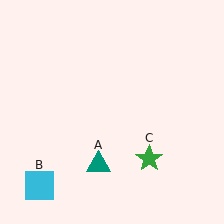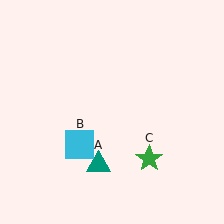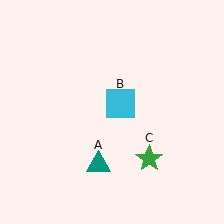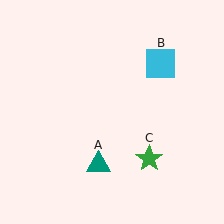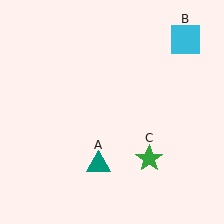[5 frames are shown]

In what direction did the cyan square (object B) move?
The cyan square (object B) moved up and to the right.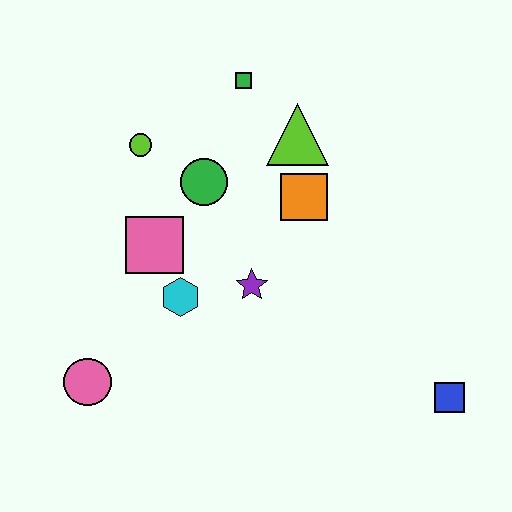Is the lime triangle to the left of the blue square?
Yes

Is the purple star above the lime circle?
No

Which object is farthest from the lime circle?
The blue square is farthest from the lime circle.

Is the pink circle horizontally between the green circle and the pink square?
No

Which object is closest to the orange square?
The lime triangle is closest to the orange square.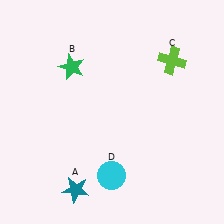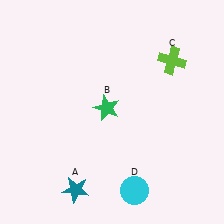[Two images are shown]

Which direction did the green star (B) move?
The green star (B) moved down.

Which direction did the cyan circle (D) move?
The cyan circle (D) moved right.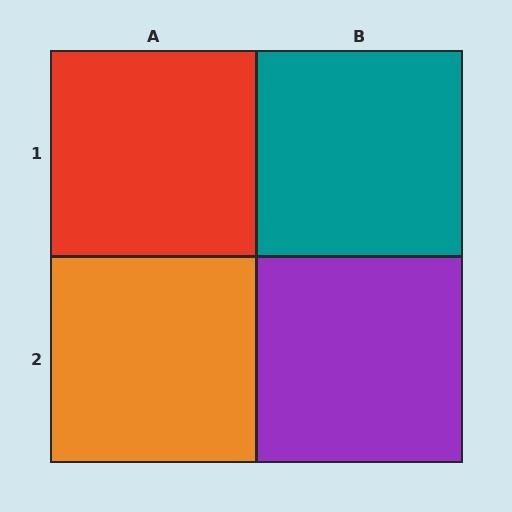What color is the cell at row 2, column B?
Purple.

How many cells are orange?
1 cell is orange.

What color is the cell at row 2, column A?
Orange.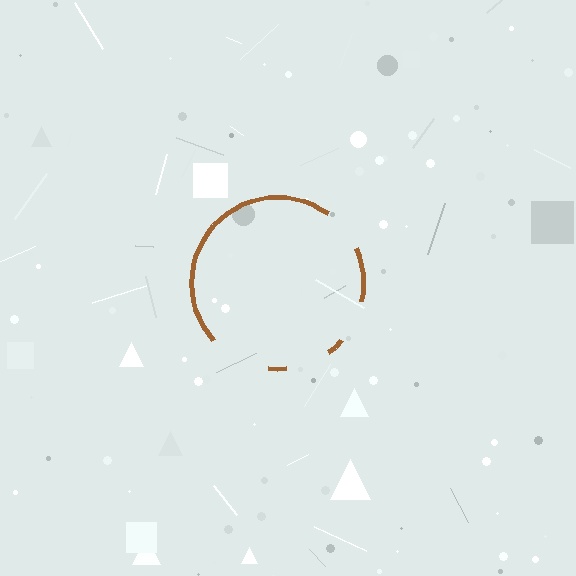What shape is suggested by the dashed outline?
The dashed outline suggests a circle.